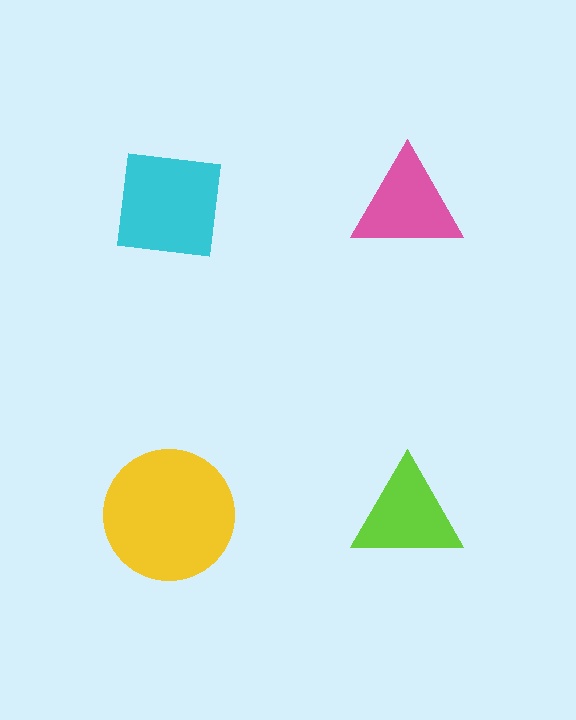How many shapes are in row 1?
2 shapes.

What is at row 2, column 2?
A lime triangle.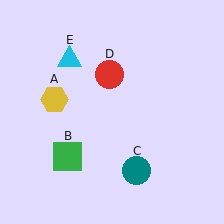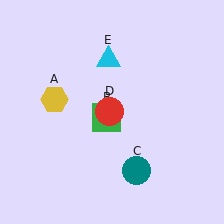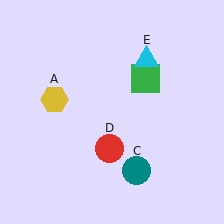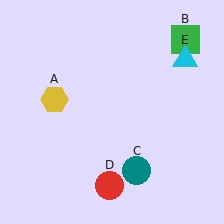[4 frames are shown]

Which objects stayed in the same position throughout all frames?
Yellow hexagon (object A) and teal circle (object C) remained stationary.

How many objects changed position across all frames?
3 objects changed position: green square (object B), red circle (object D), cyan triangle (object E).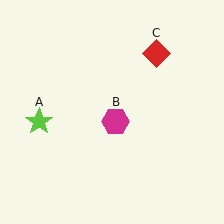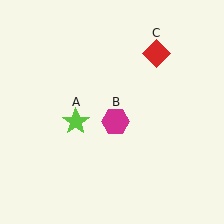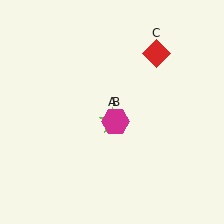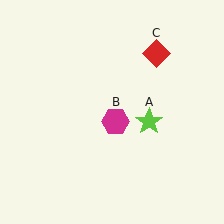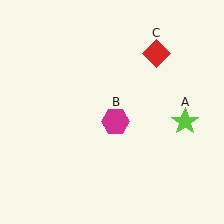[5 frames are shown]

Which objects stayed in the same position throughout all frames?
Magenta hexagon (object B) and red diamond (object C) remained stationary.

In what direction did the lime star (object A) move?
The lime star (object A) moved right.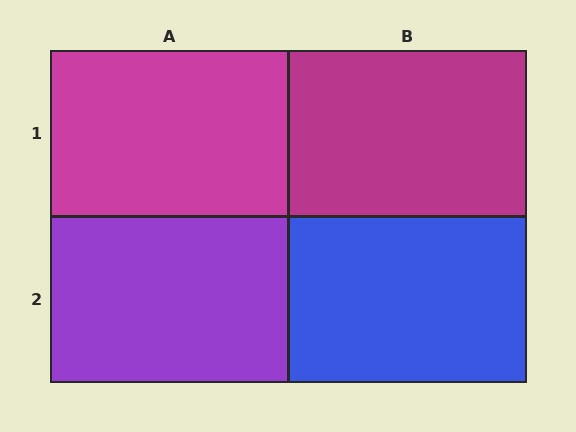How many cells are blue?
1 cell is blue.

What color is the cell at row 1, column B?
Magenta.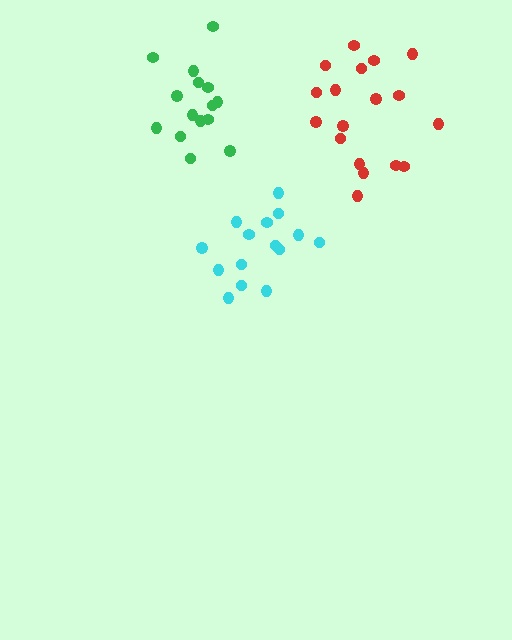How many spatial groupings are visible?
There are 3 spatial groupings.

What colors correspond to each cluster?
The clusters are colored: cyan, green, red.